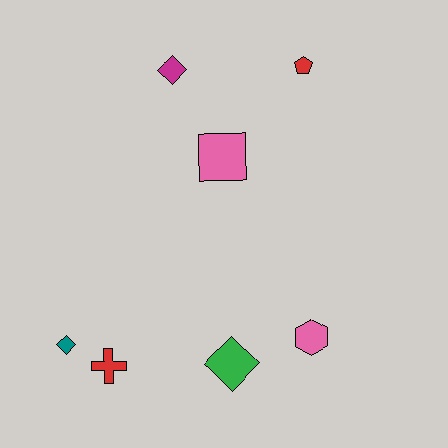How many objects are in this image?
There are 7 objects.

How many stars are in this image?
There are no stars.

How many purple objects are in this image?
There are no purple objects.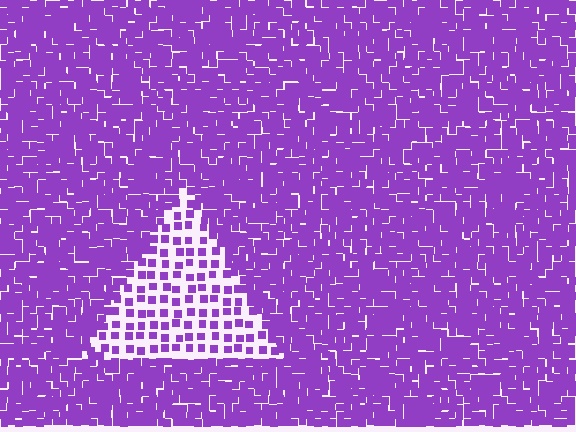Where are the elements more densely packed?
The elements are more densely packed outside the triangle boundary.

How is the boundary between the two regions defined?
The boundary is defined by a change in element density (approximately 2.7x ratio). All elements are the same color, size, and shape.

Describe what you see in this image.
The image contains small purple elements arranged at two different densities. A triangle-shaped region is visible where the elements are less densely packed than the surrounding area.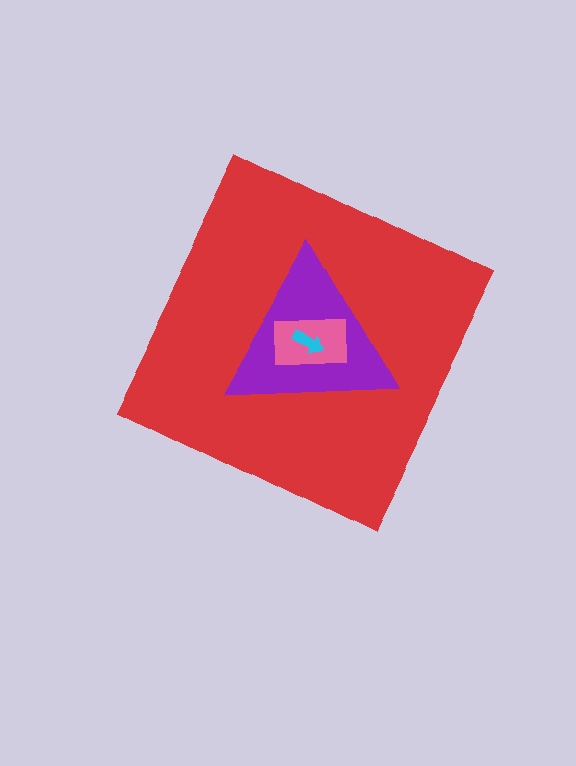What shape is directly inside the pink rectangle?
The cyan arrow.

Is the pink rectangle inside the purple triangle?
Yes.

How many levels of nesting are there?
4.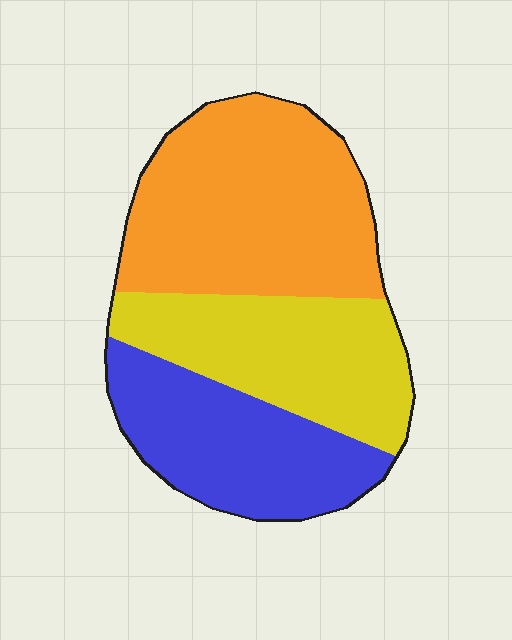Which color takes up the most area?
Orange, at roughly 40%.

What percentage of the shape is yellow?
Yellow covers around 30% of the shape.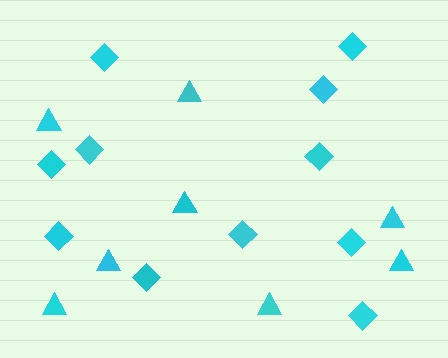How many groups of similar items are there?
There are 2 groups: one group of diamonds (11) and one group of triangles (8).